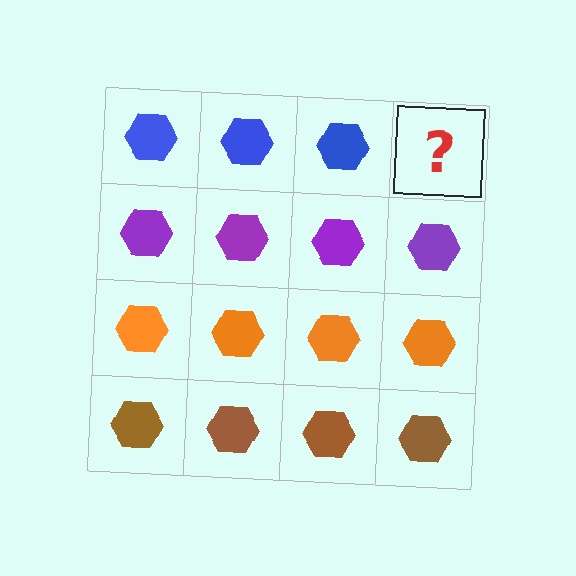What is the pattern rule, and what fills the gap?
The rule is that each row has a consistent color. The gap should be filled with a blue hexagon.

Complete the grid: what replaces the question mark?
The question mark should be replaced with a blue hexagon.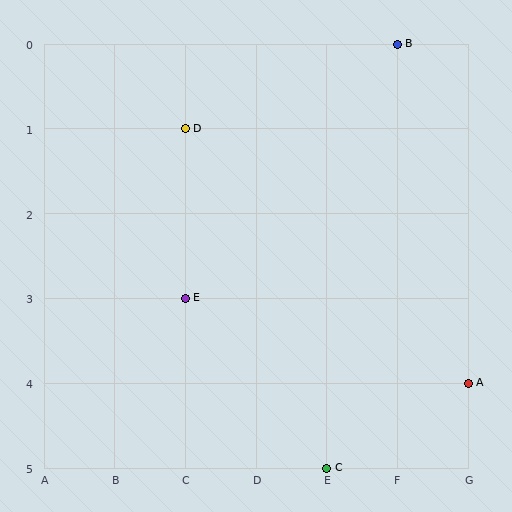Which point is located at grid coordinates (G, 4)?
Point A is at (G, 4).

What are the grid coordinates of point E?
Point E is at grid coordinates (C, 3).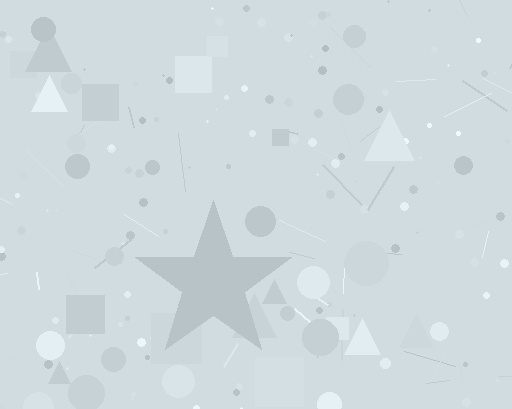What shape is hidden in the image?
A star is hidden in the image.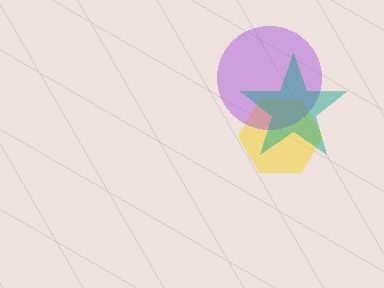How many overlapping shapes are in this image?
There are 3 overlapping shapes in the image.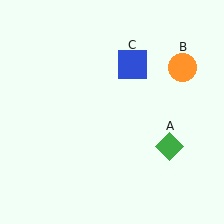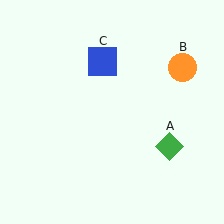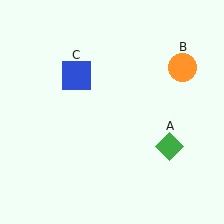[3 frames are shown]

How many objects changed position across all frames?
1 object changed position: blue square (object C).